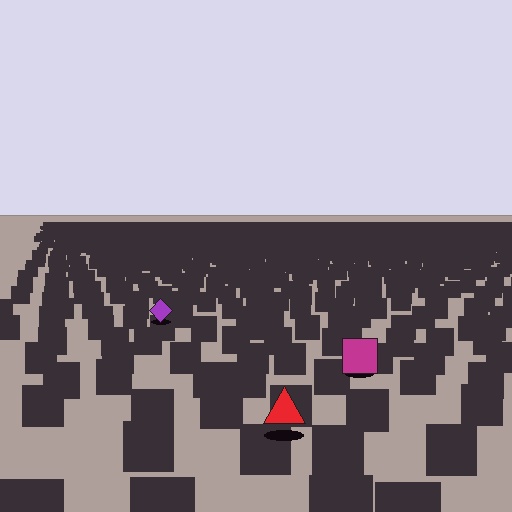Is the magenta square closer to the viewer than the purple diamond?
Yes. The magenta square is closer — you can tell from the texture gradient: the ground texture is coarser near it.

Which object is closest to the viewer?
The red triangle is closest. The texture marks near it are larger and more spread out.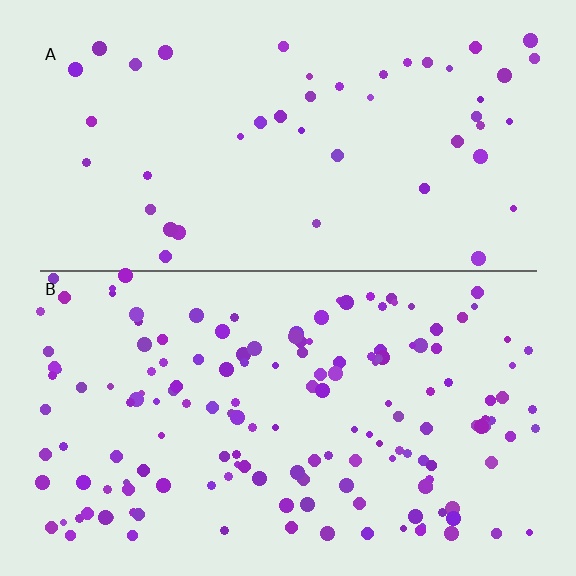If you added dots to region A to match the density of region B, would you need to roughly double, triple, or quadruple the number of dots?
Approximately triple.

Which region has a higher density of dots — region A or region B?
B (the bottom).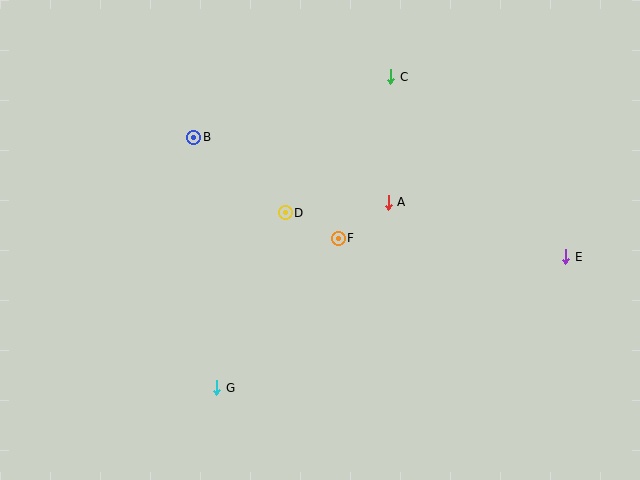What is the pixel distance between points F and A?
The distance between F and A is 62 pixels.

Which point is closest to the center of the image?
Point F at (338, 238) is closest to the center.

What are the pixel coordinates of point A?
Point A is at (388, 202).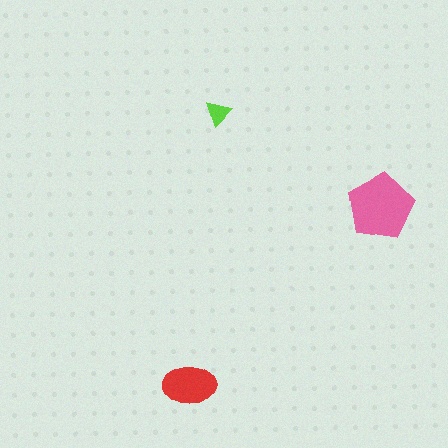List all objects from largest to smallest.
The pink pentagon, the red ellipse, the lime triangle.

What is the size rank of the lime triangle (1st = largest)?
3rd.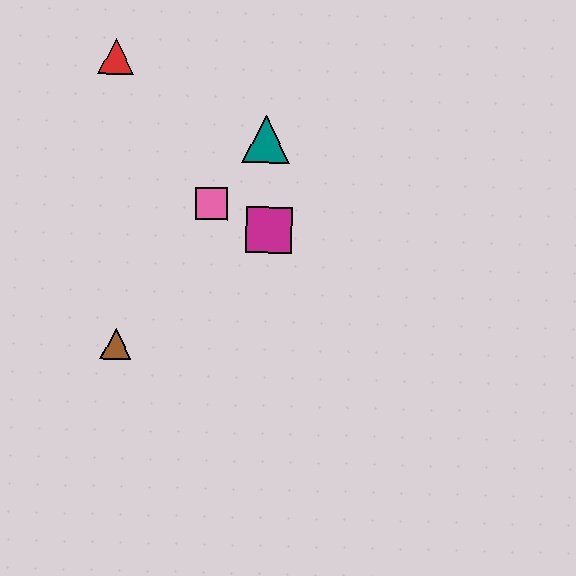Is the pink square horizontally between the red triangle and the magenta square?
Yes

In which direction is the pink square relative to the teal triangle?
The pink square is below the teal triangle.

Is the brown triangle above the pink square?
No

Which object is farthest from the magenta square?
The red triangle is farthest from the magenta square.